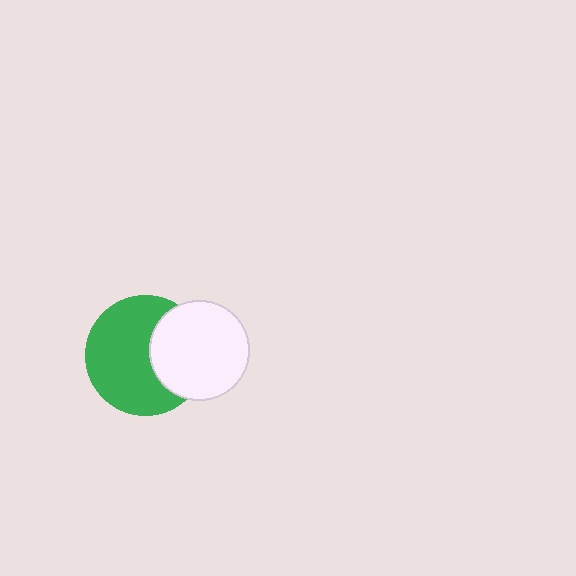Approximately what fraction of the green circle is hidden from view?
Roughly 34% of the green circle is hidden behind the white circle.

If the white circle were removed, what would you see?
You would see the complete green circle.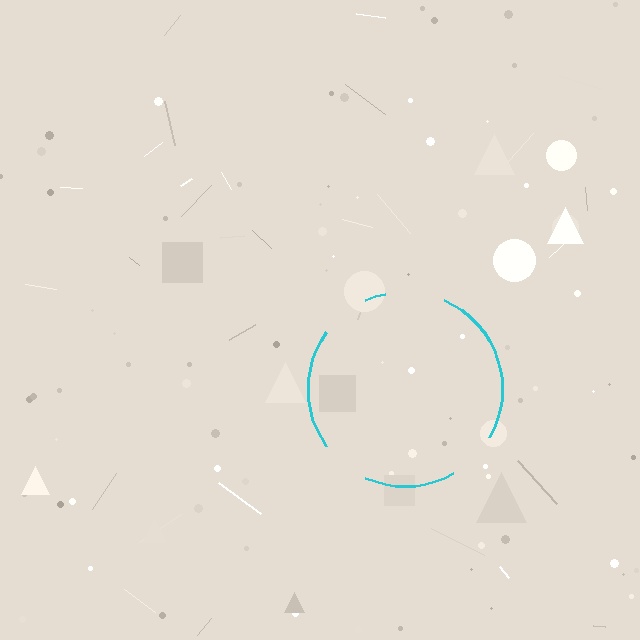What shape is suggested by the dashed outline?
The dashed outline suggests a circle.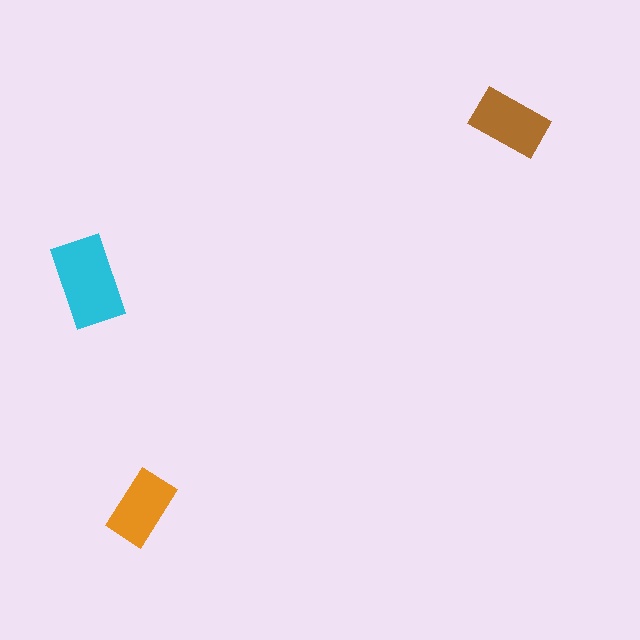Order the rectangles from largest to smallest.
the cyan one, the brown one, the orange one.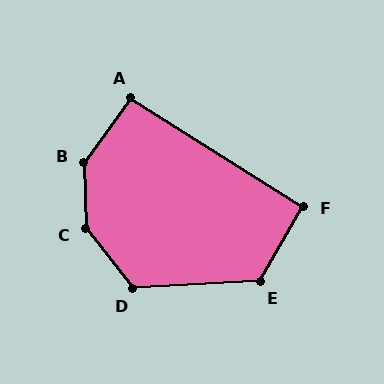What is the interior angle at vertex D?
Approximately 126 degrees (obtuse).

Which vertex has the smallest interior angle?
F, at approximately 92 degrees.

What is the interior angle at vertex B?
Approximately 142 degrees (obtuse).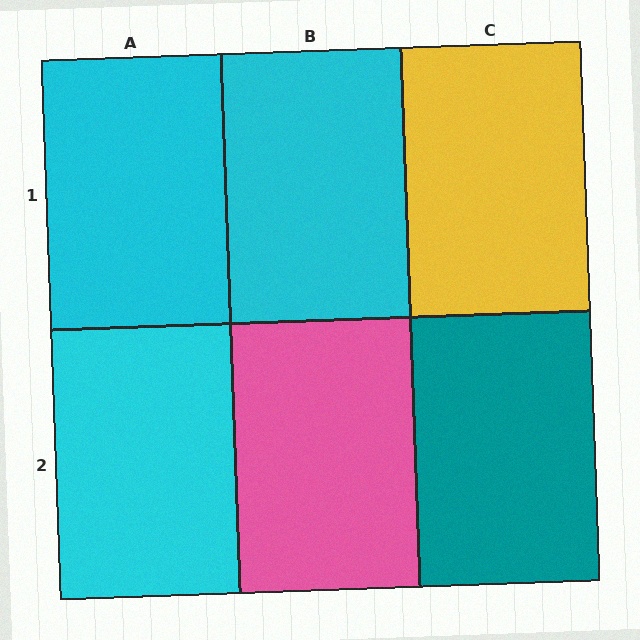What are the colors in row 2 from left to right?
Cyan, pink, teal.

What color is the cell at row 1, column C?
Yellow.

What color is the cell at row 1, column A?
Cyan.